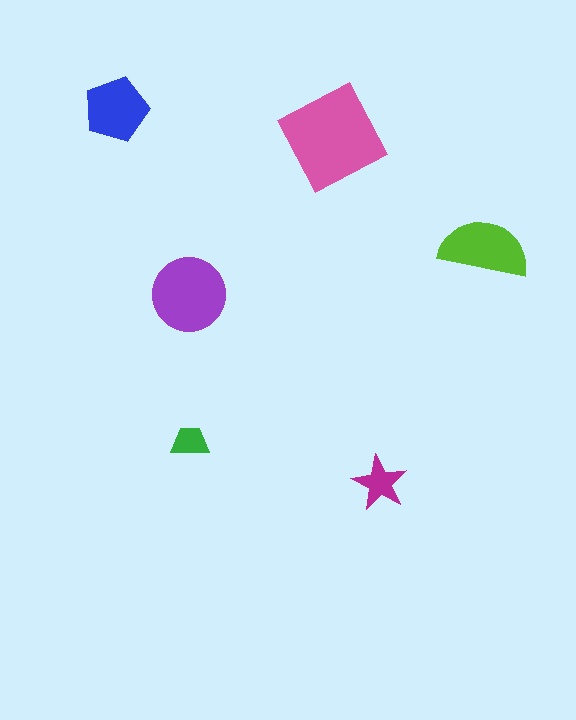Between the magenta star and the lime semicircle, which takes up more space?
The lime semicircle.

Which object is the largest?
The pink square.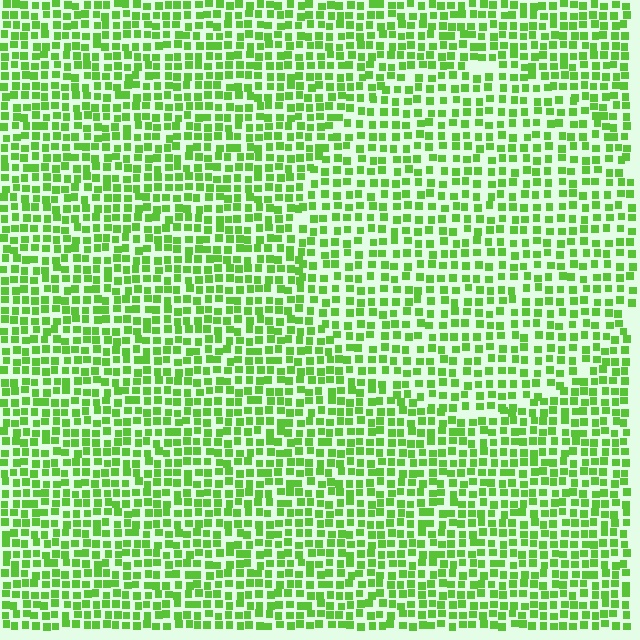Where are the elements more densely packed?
The elements are more densely packed outside the circle boundary.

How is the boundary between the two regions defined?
The boundary is defined by a change in element density (approximately 1.3x ratio). All elements are the same color, size, and shape.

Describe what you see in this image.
The image contains small lime elements arranged at two different densities. A circle-shaped region is visible where the elements are less densely packed than the surrounding area.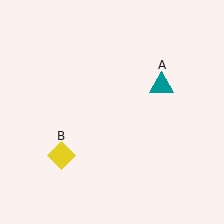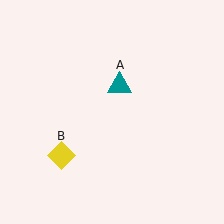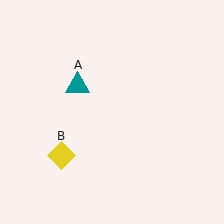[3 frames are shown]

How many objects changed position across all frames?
1 object changed position: teal triangle (object A).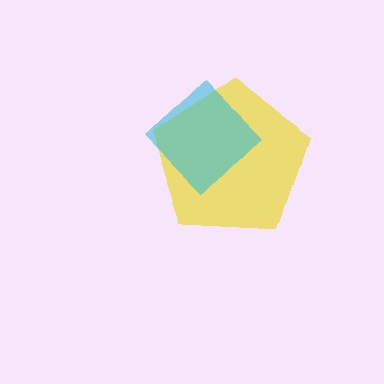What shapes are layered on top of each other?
The layered shapes are: a yellow pentagon, a cyan diamond.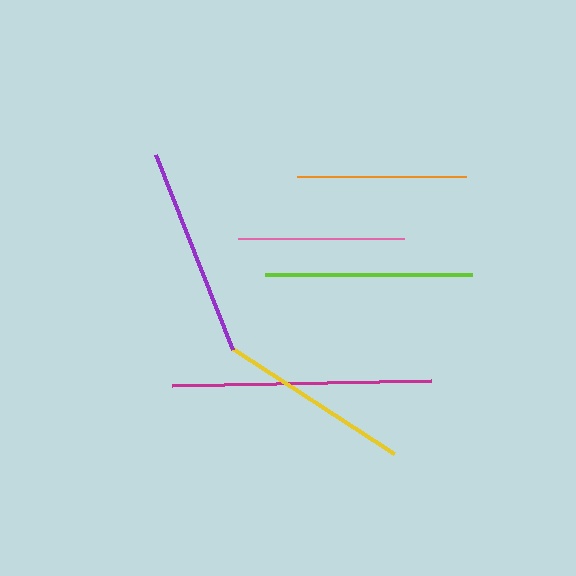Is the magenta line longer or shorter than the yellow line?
The magenta line is longer than the yellow line.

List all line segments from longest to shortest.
From longest to shortest: magenta, purple, lime, yellow, orange, pink.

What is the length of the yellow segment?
The yellow segment is approximately 195 pixels long.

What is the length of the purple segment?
The purple segment is approximately 209 pixels long.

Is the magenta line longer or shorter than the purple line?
The magenta line is longer than the purple line.